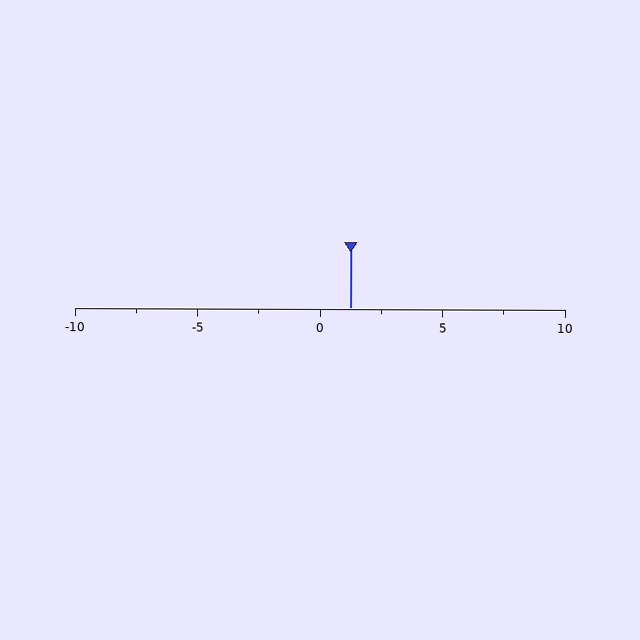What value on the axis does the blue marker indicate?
The marker indicates approximately 1.2.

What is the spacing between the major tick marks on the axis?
The major ticks are spaced 5 apart.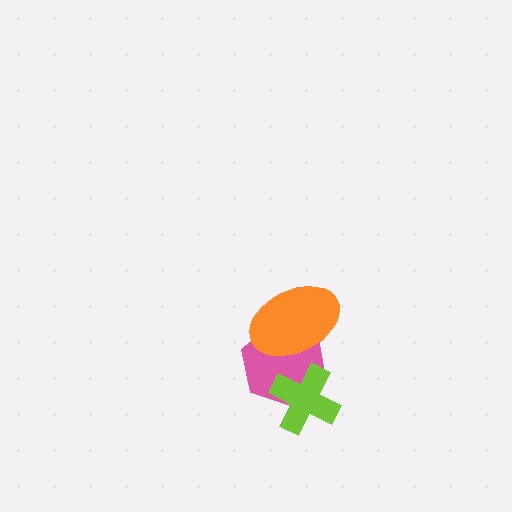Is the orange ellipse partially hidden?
No, no other shape covers it.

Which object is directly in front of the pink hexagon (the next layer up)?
The lime cross is directly in front of the pink hexagon.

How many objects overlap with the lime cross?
1 object overlaps with the lime cross.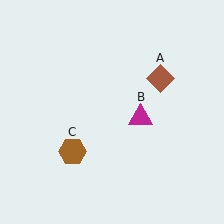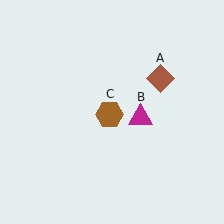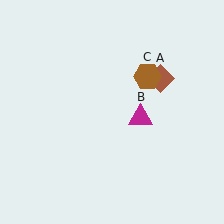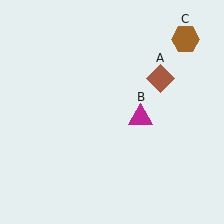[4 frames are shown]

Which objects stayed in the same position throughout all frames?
Brown diamond (object A) and magenta triangle (object B) remained stationary.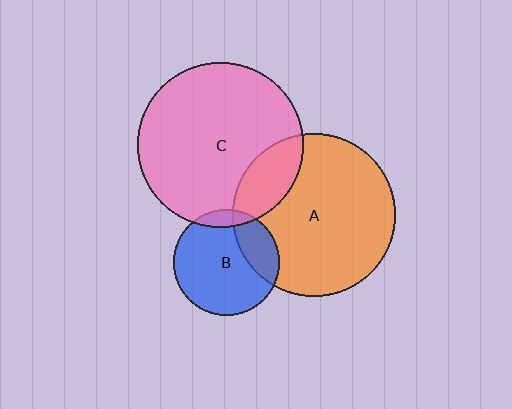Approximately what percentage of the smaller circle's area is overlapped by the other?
Approximately 25%.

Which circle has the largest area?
Circle C (pink).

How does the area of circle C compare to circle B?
Approximately 2.5 times.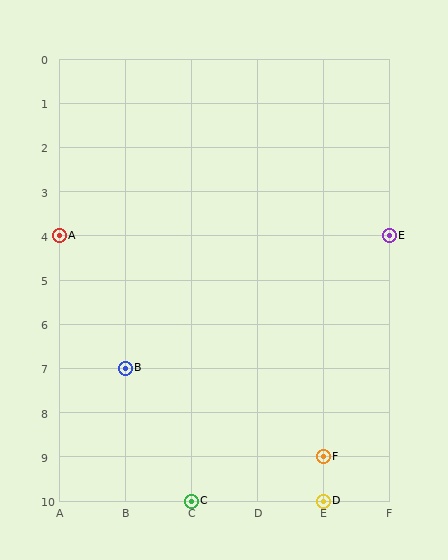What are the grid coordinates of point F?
Point F is at grid coordinates (E, 9).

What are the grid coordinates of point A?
Point A is at grid coordinates (A, 4).